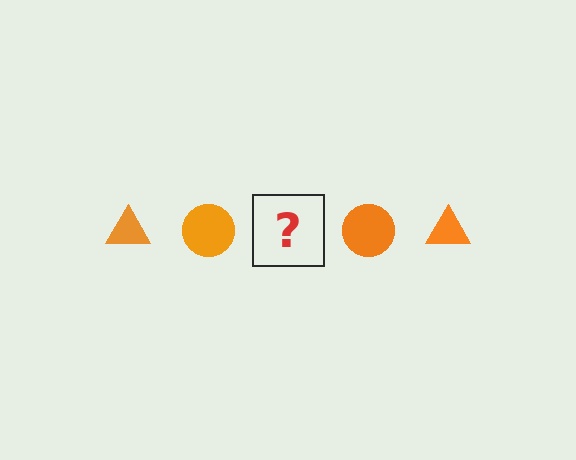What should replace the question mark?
The question mark should be replaced with an orange triangle.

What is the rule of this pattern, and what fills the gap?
The rule is that the pattern cycles through triangle, circle shapes in orange. The gap should be filled with an orange triangle.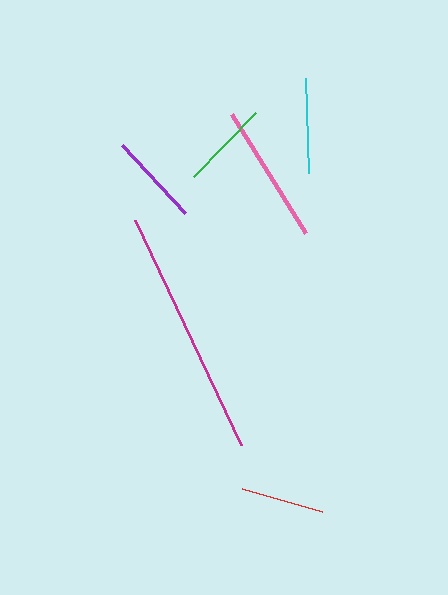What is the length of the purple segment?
The purple segment is approximately 93 pixels long.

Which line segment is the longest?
The magenta line is the longest at approximately 249 pixels.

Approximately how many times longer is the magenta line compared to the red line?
The magenta line is approximately 3.0 times the length of the red line.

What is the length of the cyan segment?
The cyan segment is approximately 95 pixels long.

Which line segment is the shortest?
The red line is the shortest at approximately 83 pixels.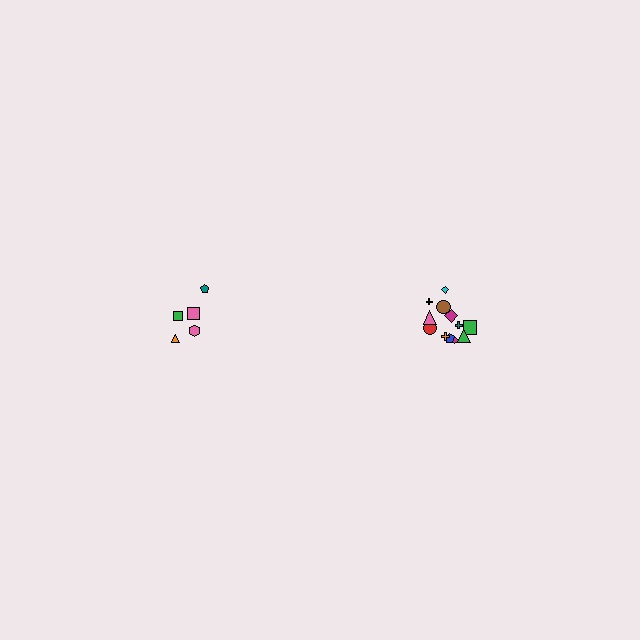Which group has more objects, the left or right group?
The right group.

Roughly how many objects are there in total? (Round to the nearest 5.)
Roughly 15 objects in total.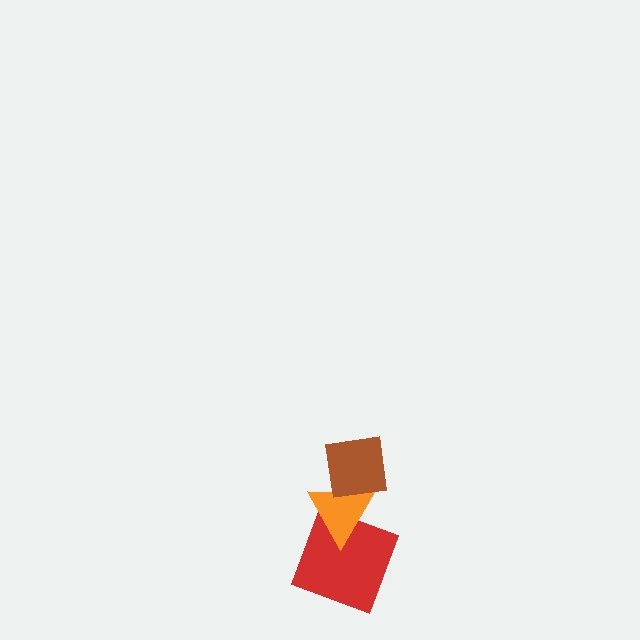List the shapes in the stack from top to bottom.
From top to bottom: the brown square, the orange triangle, the red square.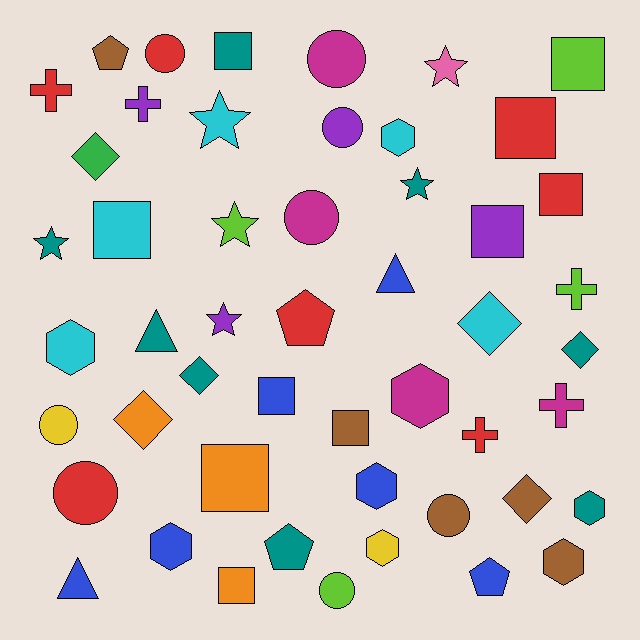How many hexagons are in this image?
There are 8 hexagons.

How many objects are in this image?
There are 50 objects.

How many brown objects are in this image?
There are 5 brown objects.